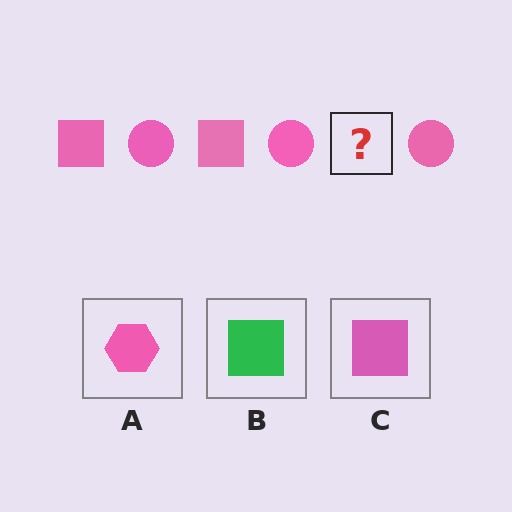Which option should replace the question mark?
Option C.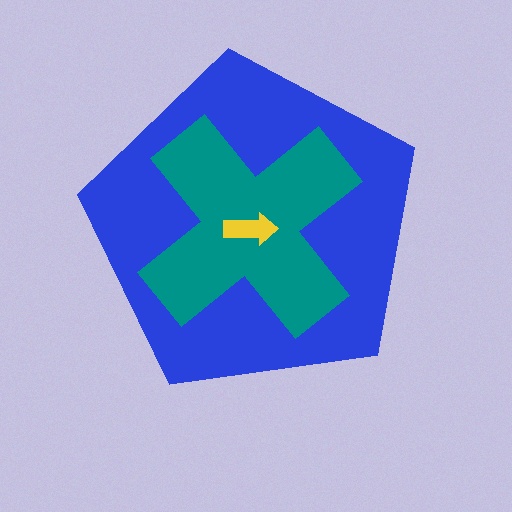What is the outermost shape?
The blue pentagon.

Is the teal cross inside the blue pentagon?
Yes.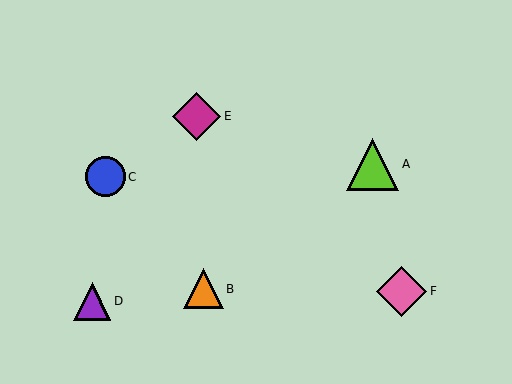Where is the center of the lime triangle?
The center of the lime triangle is at (372, 164).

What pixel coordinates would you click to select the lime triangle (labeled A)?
Click at (372, 164) to select the lime triangle A.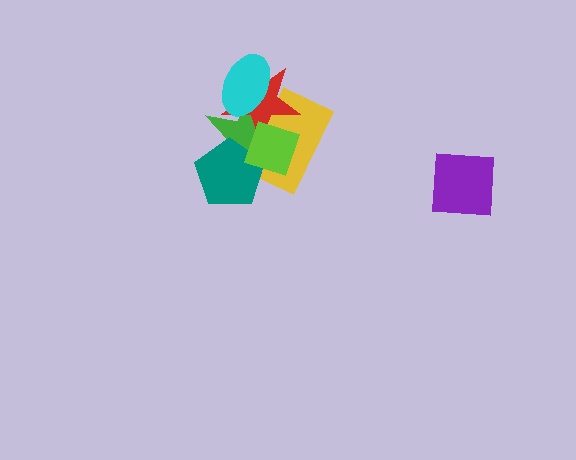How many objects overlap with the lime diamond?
4 objects overlap with the lime diamond.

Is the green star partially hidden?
Yes, it is partially covered by another shape.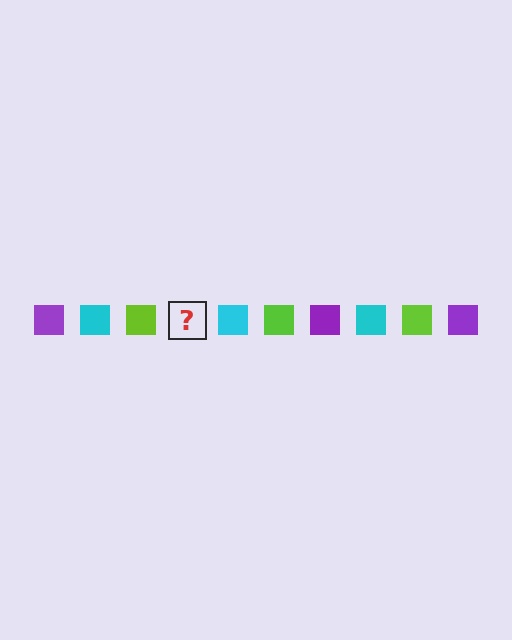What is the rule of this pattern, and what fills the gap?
The rule is that the pattern cycles through purple, cyan, lime squares. The gap should be filled with a purple square.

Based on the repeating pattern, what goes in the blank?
The blank should be a purple square.